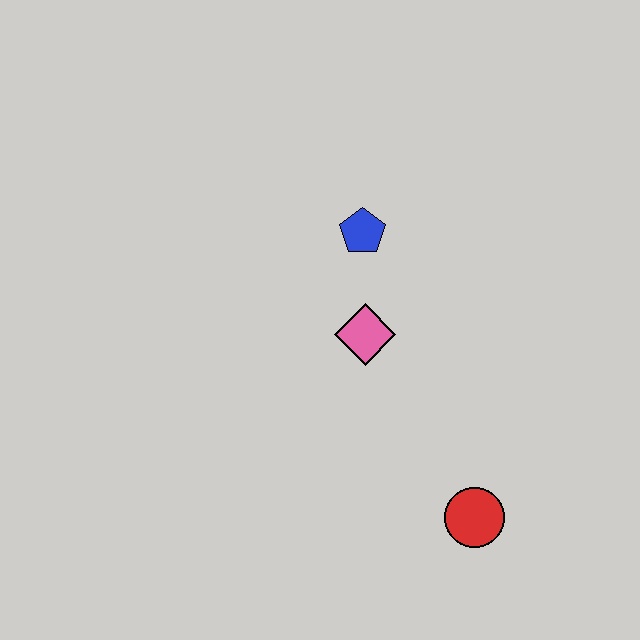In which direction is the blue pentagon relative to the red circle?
The blue pentagon is above the red circle.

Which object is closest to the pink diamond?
The blue pentagon is closest to the pink diamond.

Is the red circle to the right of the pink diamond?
Yes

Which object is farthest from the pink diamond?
The red circle is farthest from the pink diamond.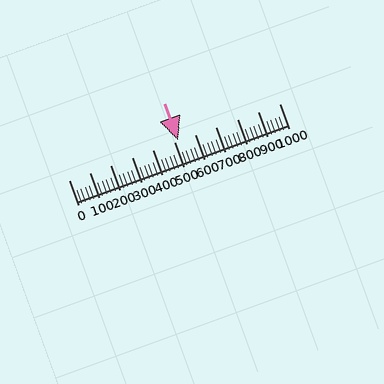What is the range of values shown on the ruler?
The ruler shows values from 0 to 1000.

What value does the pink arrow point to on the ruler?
The pink arrow points to approximately 520.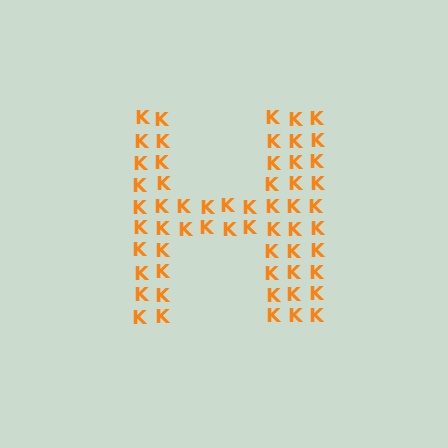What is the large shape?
The large shape is the letter H.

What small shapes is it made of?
It is made of small letter K's.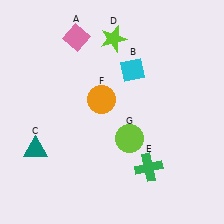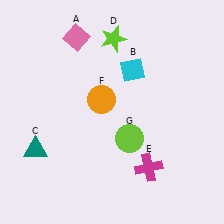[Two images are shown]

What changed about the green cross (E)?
In Image 1, E is green. In Image 2, it changed to magenta.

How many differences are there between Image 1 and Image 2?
There is 1 difference between the two images.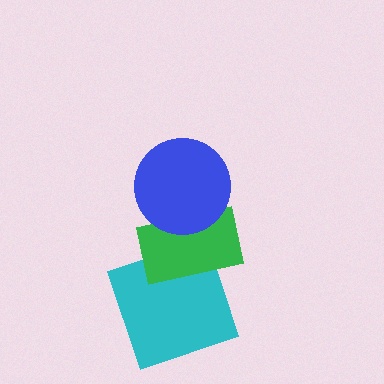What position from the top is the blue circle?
The blue circle is 1st from the top.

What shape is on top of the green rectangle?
The blue circle is on top of the green rectangle.